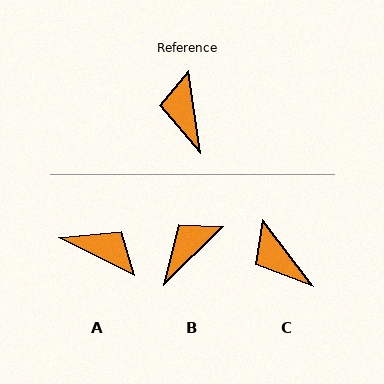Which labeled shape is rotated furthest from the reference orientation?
A, about 125 degrees away.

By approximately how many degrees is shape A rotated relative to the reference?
Approximately 125 degrees clockwise.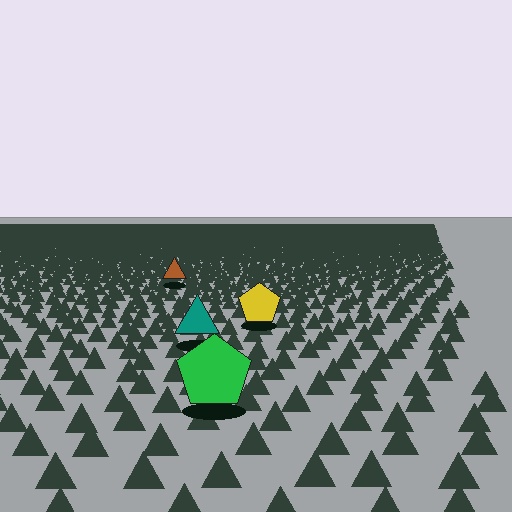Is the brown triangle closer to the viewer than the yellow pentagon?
No. The yellow pentagon is closer — you can tell from the texture gradient: the ground texture is coarser near it.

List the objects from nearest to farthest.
From nearest to farthest: the green pentagon, the teal triangle, the yellow pentagon, the brown triangle.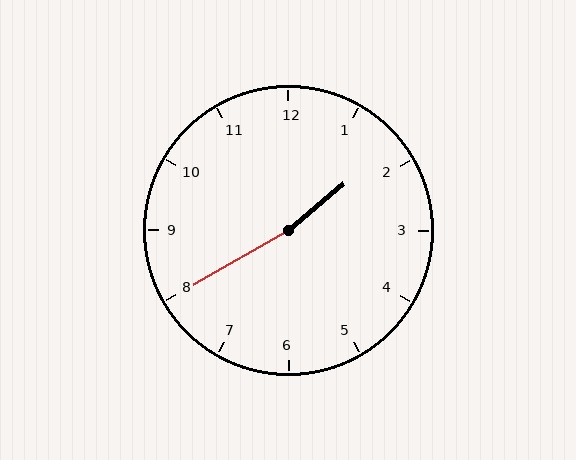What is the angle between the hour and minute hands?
Approximately 170 degrees.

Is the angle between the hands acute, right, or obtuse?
It is obtuse.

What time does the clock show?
1:40.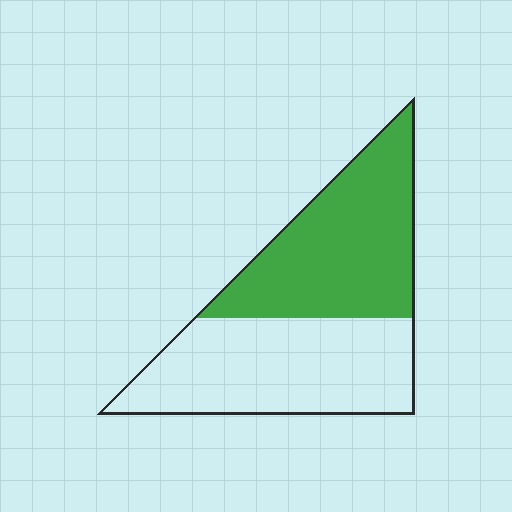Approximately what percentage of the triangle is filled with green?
Approximately 50%.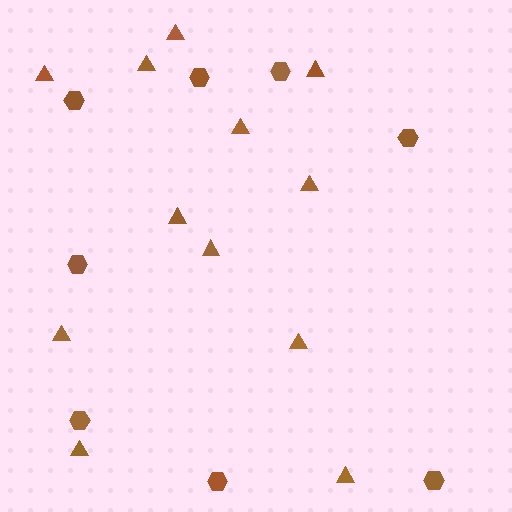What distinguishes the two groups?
There are 2 groups: one group of triangles (12) and one group of hexagons (8).